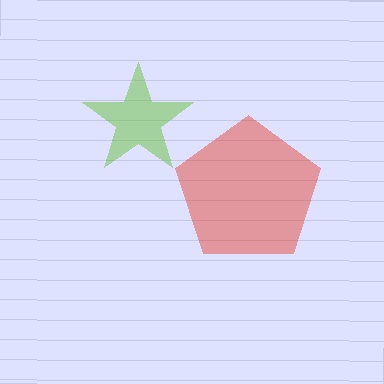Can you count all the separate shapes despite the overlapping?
Yes, there are 2 separate shapes.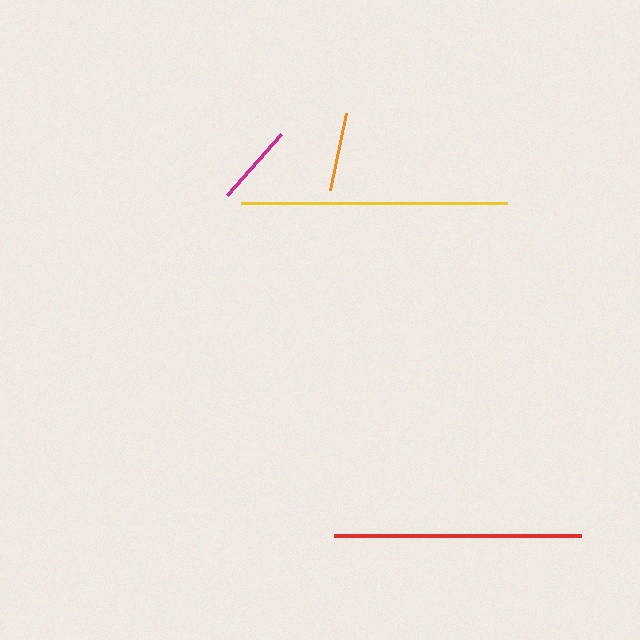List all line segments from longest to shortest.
From longest to shortest: yellow, red, magenta, orange.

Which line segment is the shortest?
The orange line is the shortest at approximately 78 pixels.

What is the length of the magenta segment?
The magenta segment is approximately 81 pixels long.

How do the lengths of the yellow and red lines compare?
The yellow and red lines are approximately the same length.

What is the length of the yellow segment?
The yellow segment is approximately 265 pixels long.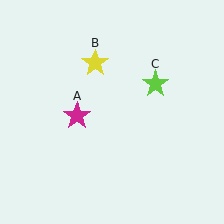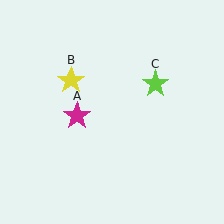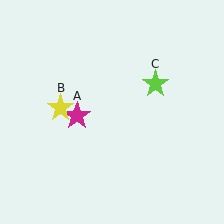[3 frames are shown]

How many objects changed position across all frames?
1 object changed position: yellow star (object B).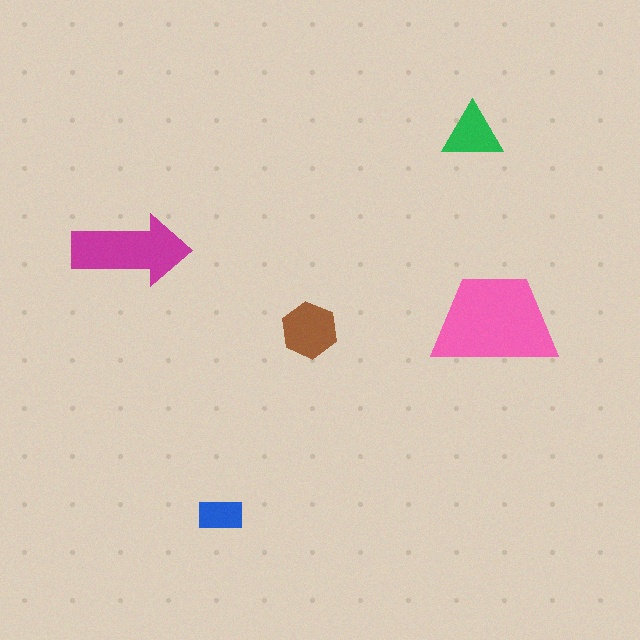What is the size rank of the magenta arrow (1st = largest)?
2nd.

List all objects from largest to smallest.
The pink trapezoid, the magenta arrow, the brown hexagon, the green triangle, the blue rectangle.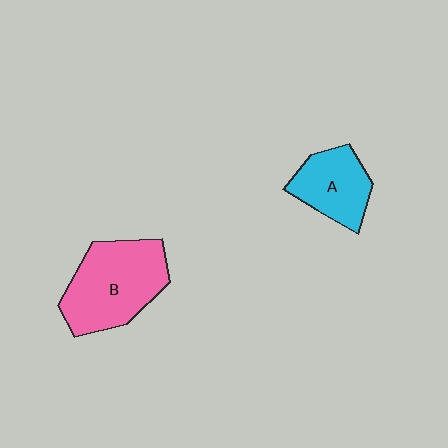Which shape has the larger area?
Shape B (pink).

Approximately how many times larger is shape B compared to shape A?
Approximately 1.6 times.